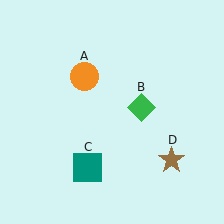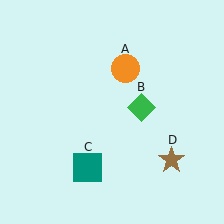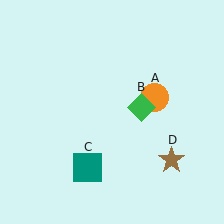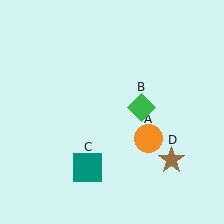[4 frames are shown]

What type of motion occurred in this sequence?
The orange circle (object A) rotated clockwise around the center of the scene.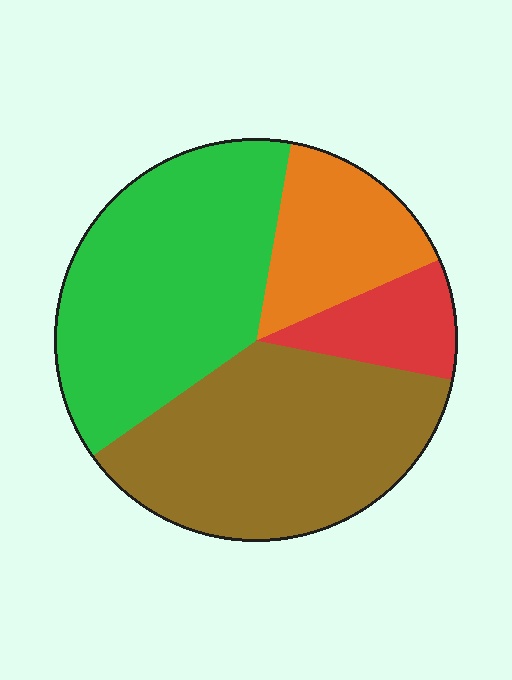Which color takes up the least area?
Red, at roughly 10%.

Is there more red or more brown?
Brown.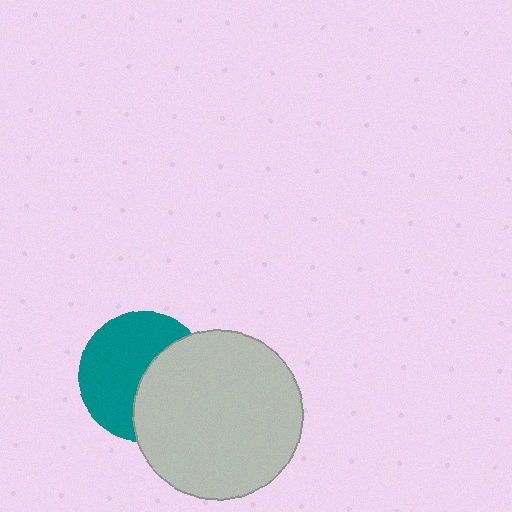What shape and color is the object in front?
The object in front is a light gray circle.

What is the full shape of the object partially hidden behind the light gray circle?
The partially hidden object is a teal circle.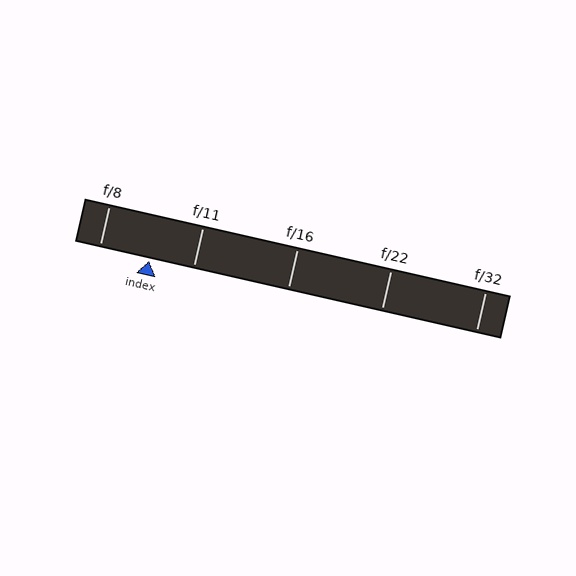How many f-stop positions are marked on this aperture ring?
There are 5 f-stop positions marked.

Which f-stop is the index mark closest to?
The index mark is closest to f/11.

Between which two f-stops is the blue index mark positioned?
The index mark is between f/8 and f/11.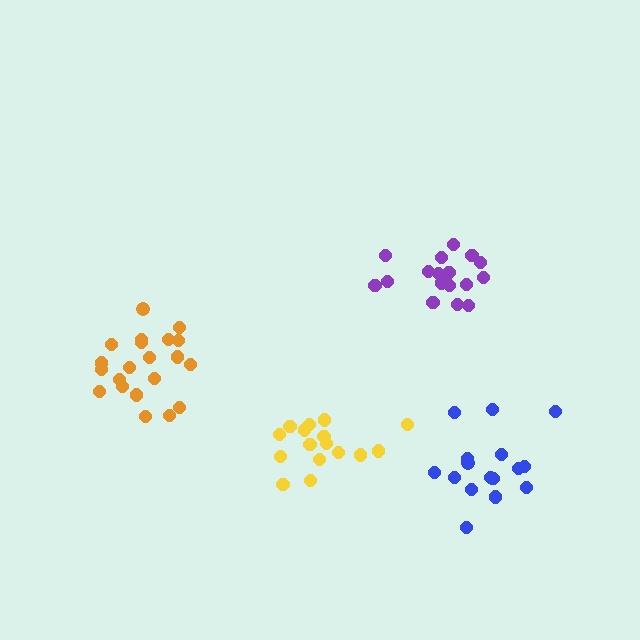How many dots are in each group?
Group 1: 17 dots, Group 2: 21 dots, Group 3: 16 dots, Group 4: 16 dots (70 total).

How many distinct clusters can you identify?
There are 4 distinct clusters.